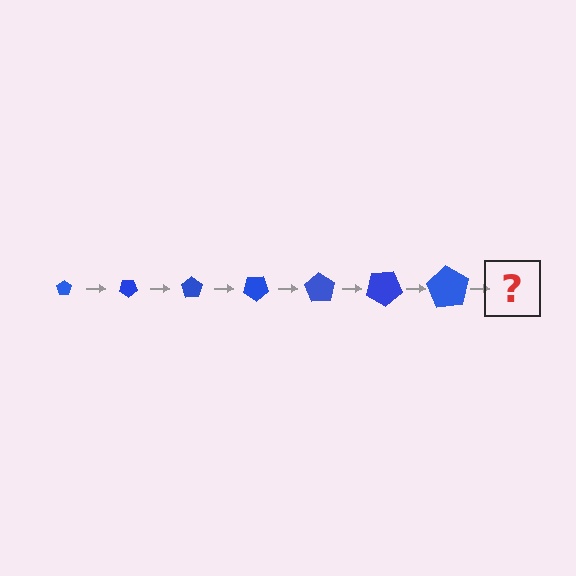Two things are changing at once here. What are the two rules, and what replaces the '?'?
The two rules are that the pentagon grows larger each step and it rotates 35 degrees each step. The '?' should be a pentagon, larger than the previous one and rotated 245 degrees from the start.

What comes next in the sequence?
The next element should be a pentagon, larger than the previous one and rotated 245 degrees from the start.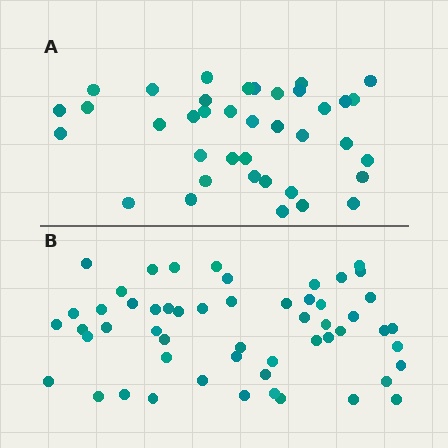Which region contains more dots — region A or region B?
Region B (the bottom region) has more dots.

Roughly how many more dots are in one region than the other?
Region B has approximately 15 more dots than region A.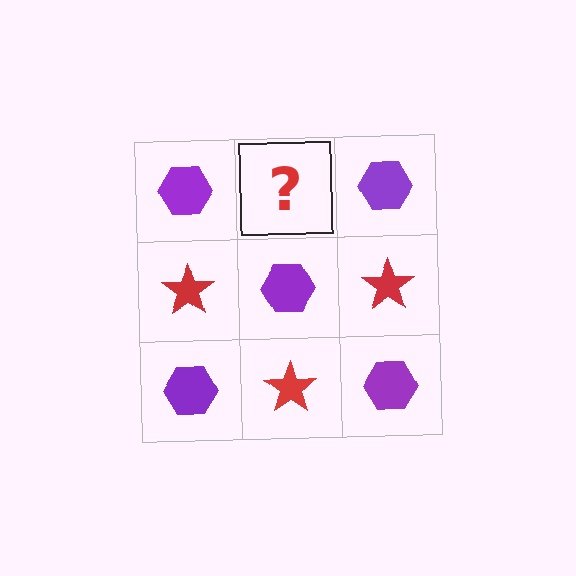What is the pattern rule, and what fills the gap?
The rule is that it alternates purple hexagon and red star in a checkerboard pattern. The gap should be filled with a red star.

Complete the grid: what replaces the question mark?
The question mark should be replaced with a red star.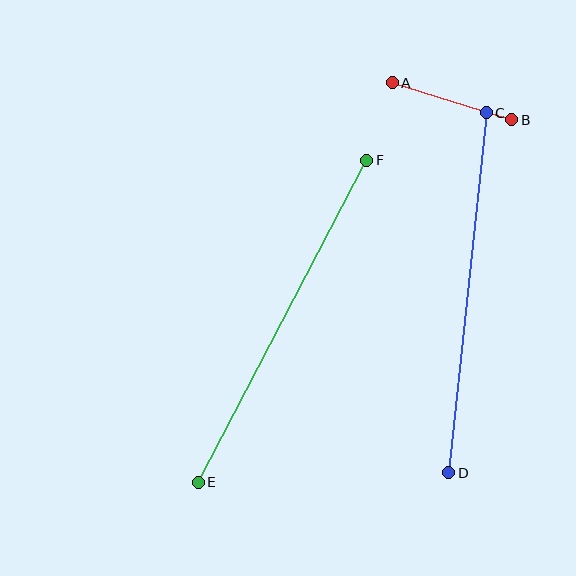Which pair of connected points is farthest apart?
Points E and F are farthest apart.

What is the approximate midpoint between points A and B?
The midpoint is at approximately (452, 101) pixels.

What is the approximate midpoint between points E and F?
The midpoint is at approximately (282, 321) pixels.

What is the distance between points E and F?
The distance is approximately 363 pixels.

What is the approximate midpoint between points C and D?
The midpoint is at approximately (468, 293) pixels.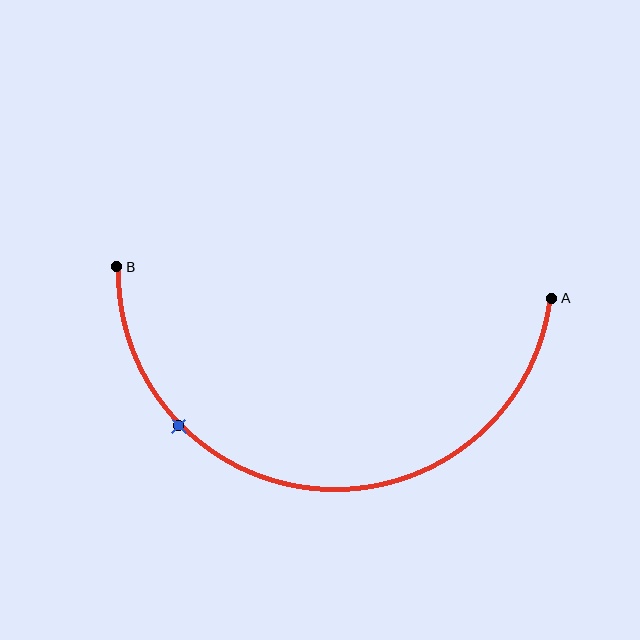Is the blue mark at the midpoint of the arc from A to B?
No. The blue mark lies on the arc but is closer to endpoint B. The arc midpoint would be at the point on the curve equidistant along the arc from both A and B.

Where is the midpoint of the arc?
The arc midpoint is the point on the curve farthest from the straight line joining A and B. It sits below that line.